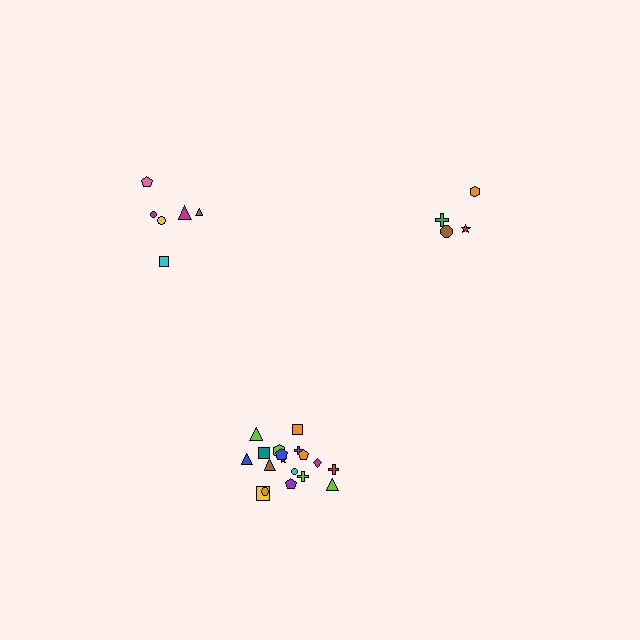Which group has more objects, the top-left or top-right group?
The top-left group.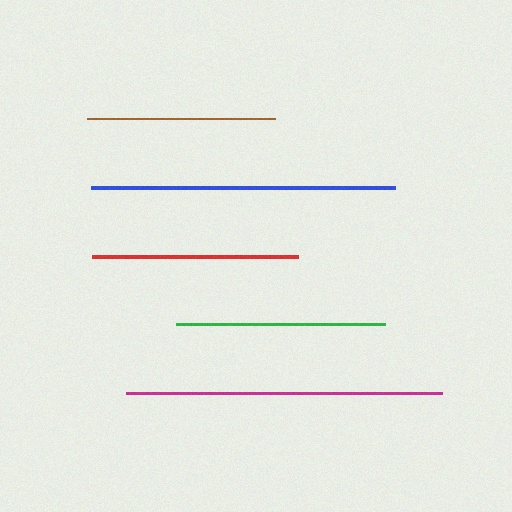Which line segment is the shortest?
The brown line is the shortest at approximately 187 pixels.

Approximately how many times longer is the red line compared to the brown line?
The red line is approximately 1.1 times the length of the brown line.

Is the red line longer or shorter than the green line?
The green line is longer than the red line.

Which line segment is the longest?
The magenta line is the longest at approximately 316 pixels.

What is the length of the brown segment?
The brown segment is approximately 187 pixels long.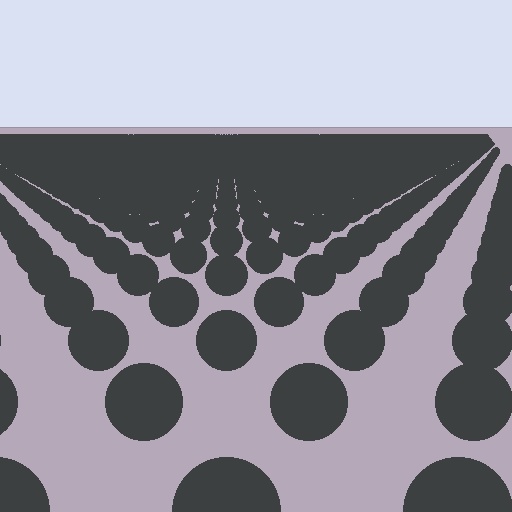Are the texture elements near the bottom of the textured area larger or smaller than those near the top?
Larger. Near the bottom, elements are closer to the viewer and appear at a bigger on-screen size.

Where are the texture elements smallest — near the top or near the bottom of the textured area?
Near the top.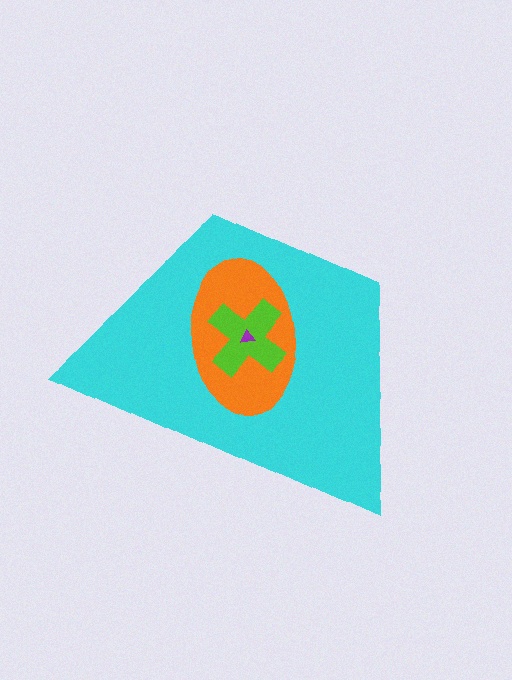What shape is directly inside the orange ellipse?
The lime cross.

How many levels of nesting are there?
4.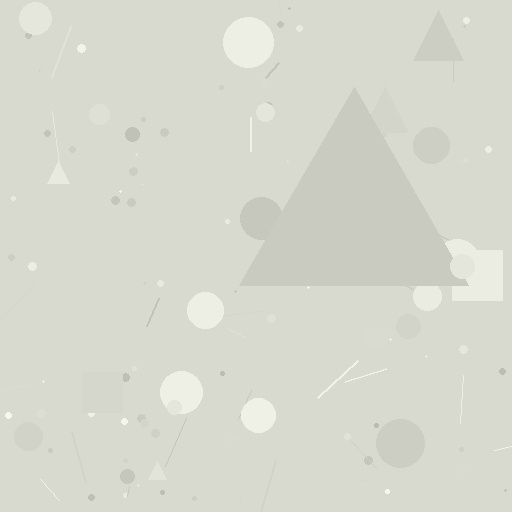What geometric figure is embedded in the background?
A triangle is embedded in the background.